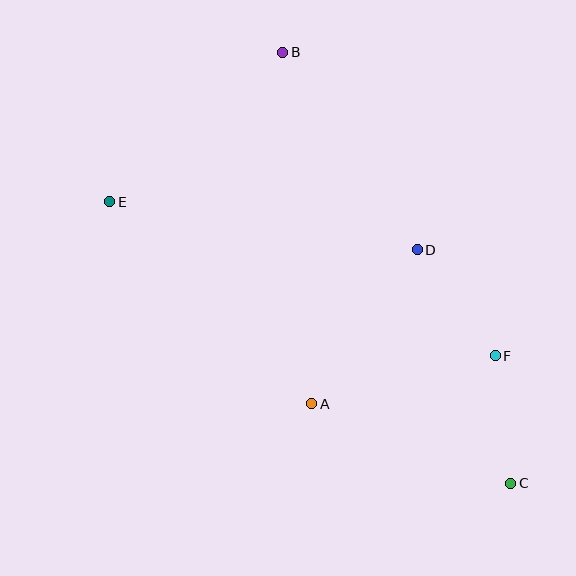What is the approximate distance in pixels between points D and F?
The distance between D and F is approximately 131 pixels.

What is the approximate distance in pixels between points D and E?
The distance between D and E is approximately 311 pixels.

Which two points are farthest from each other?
Points C and E are farthest from each other.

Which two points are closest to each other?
Points C and F are closest to each other.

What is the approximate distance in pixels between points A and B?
The distance between A and B is approximately 353 pixels.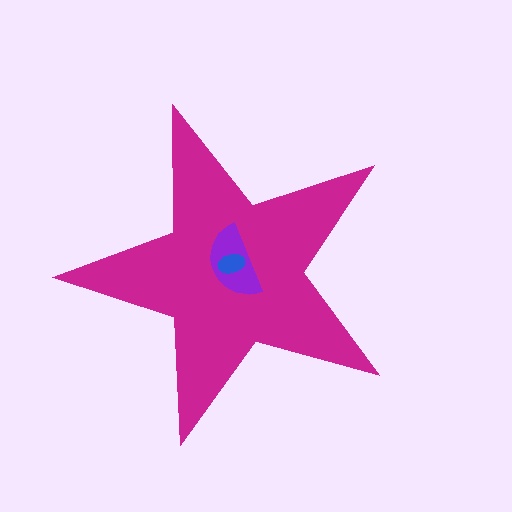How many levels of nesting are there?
3.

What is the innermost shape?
The blue ellipse.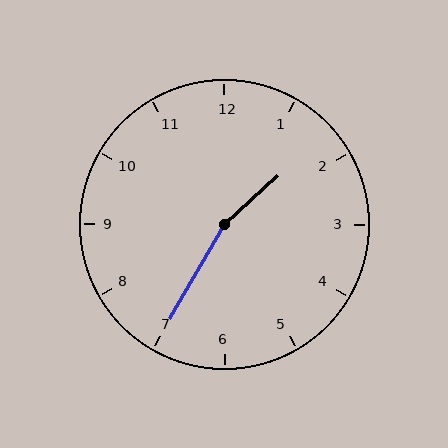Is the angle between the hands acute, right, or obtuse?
It is obtuse.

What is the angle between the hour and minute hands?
Approximately 162 degrees.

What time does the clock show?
1:35.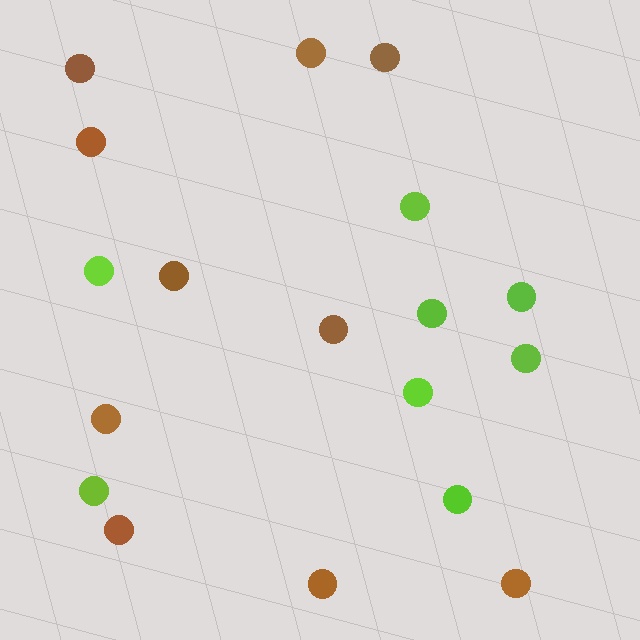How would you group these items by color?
There are 2 groups: one group of lime circles (8) and one group of brown circles (10).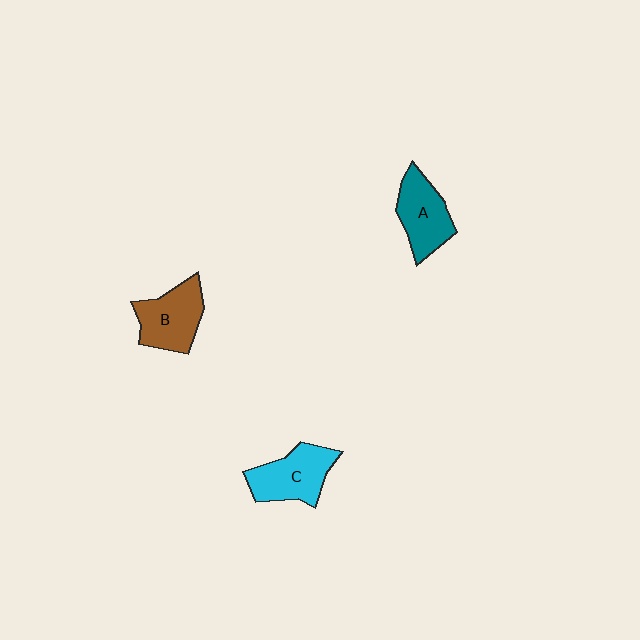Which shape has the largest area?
Shape C (cyan).